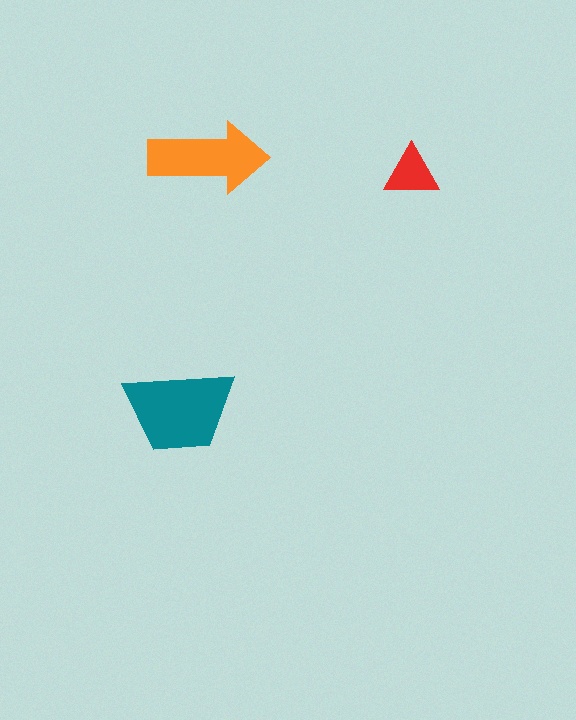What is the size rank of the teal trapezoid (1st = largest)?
1st.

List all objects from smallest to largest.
The red triangle, the orange arrow, the teal trapezoid.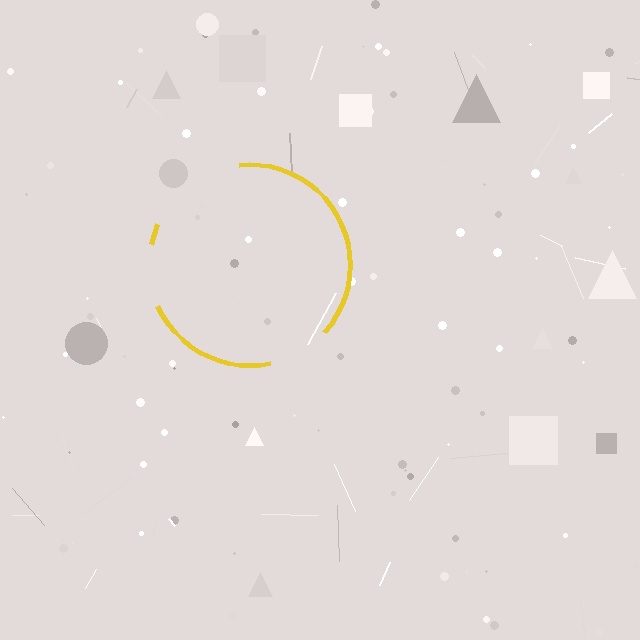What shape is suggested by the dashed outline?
The dashed outline suggests a circle.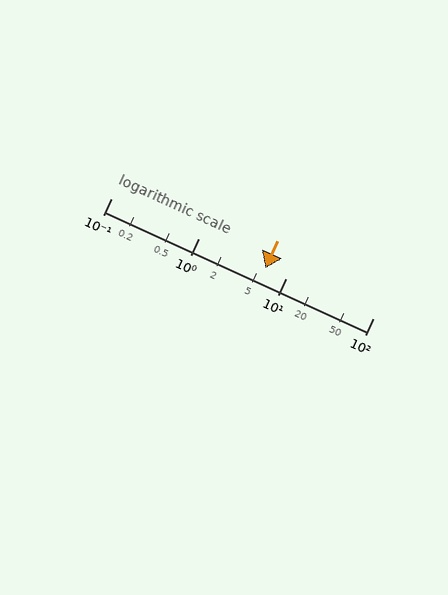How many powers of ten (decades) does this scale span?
The scale spans 3 decades, from 0.1 to 100.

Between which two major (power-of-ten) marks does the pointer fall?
The pointer is between 1 and 10.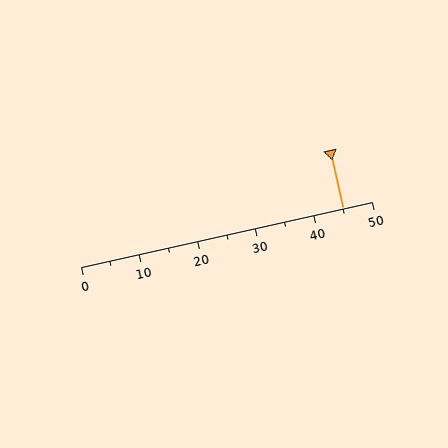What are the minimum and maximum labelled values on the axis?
The axis runs from 0 to 50.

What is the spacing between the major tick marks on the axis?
The major ticks are spaced 10 apart.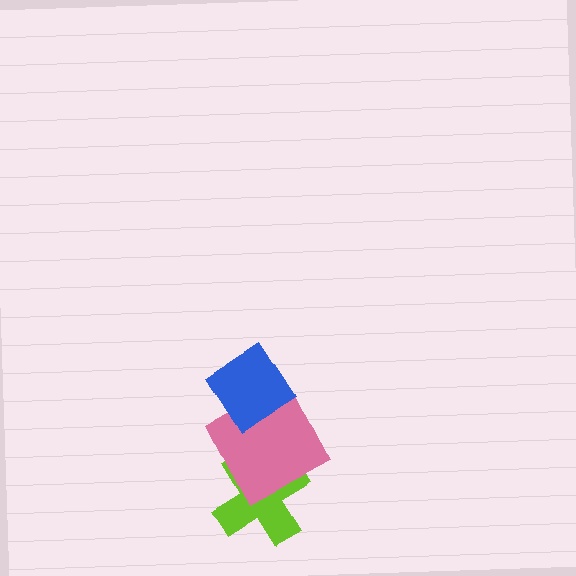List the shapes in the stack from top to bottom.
From top to bottom: the blue diamond, the pink square, the lime cross.